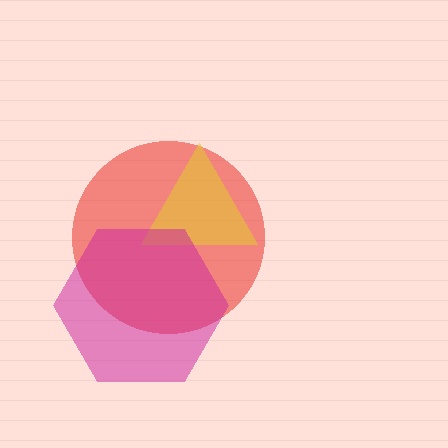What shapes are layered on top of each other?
The layered shapes are: a red circle, a yellow triangle, a magenta hexagon.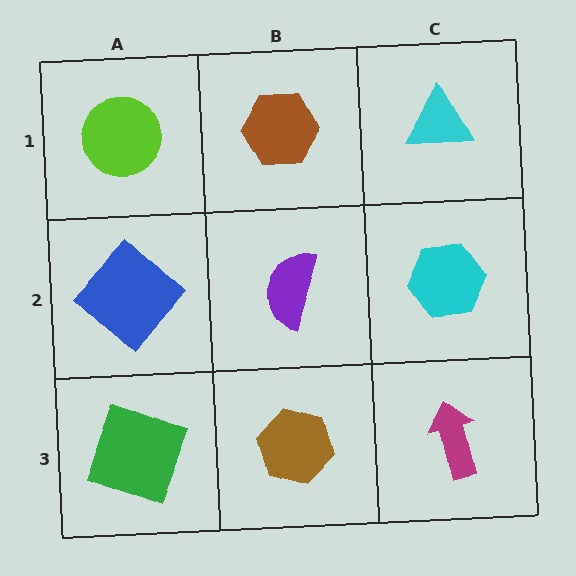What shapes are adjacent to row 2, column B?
A brown hexagon (row 1, column B), a brown hexagon (row 3, column B), a blue diamond (row 2, column A), a cyan hexagon (row 2, column C).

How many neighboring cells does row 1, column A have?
2.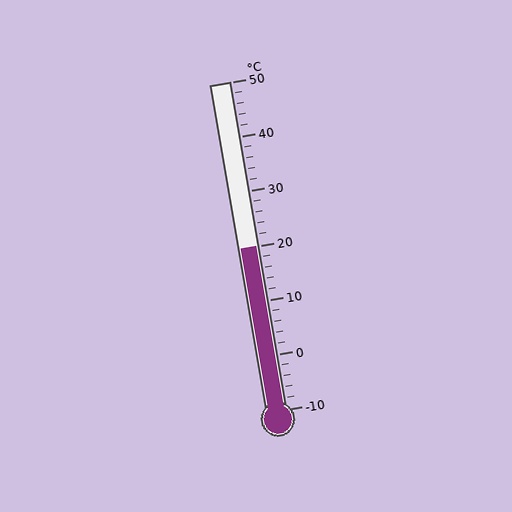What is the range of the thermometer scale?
The thermometer scale ranges from -10°C to 50°C.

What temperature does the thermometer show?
The thermometer shows approximately 20°C.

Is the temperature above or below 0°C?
The temperature is above 0°C.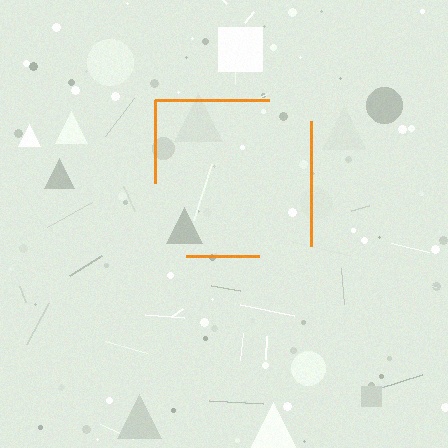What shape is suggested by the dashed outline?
The dashed outline suggests a square.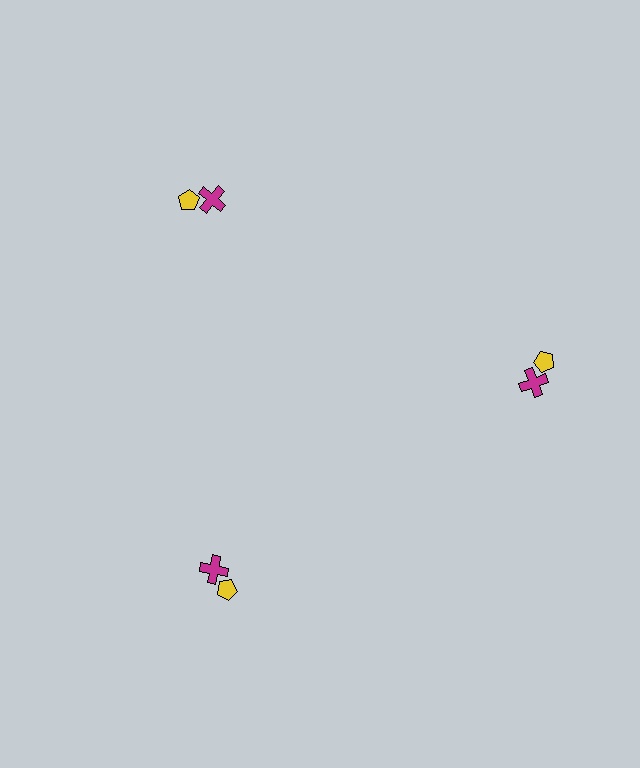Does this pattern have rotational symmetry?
Yes, this pattern has 3-fold rotational symmetry. It looks the same after rotating 120 degrees around the center.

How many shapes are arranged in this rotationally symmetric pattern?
There are 6 shapes, arranged in 3 groups of 2.